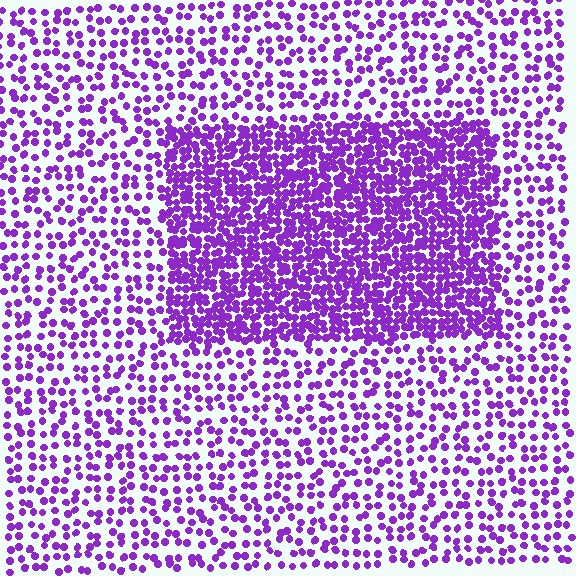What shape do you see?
I see a rectangle.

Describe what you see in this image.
The image contains small purple elements arranged at two different densities. A rectangle-shaped region is visible where the elements are more densely packed than the surrounding area.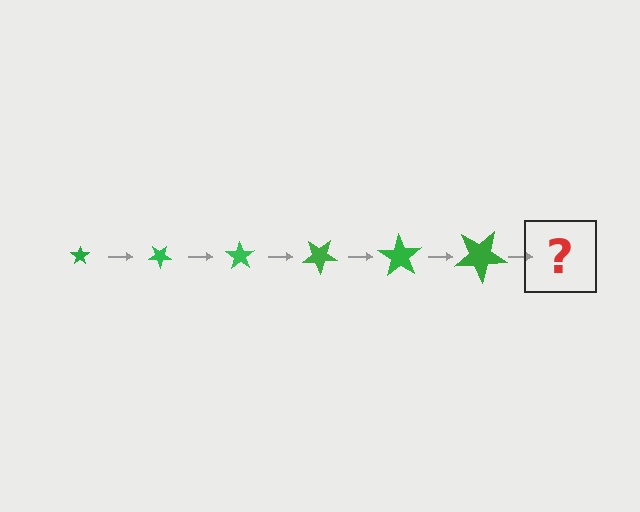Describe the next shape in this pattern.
It should be a star, larger than the previous one and rotated 210 degrees from the start.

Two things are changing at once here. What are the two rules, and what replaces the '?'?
The two rules are that the star grows larger each step and it rotates 35 degrees each step. The '?' should be a star, larger than the previous one and rotated 210 degrees from the start.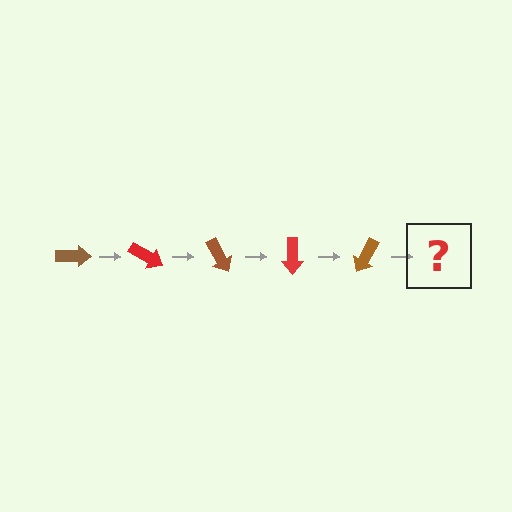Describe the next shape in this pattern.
It should be a red arrow, rotated 150 degrees from the start.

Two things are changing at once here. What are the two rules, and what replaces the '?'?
The two rules are that it rotates 30 degrees each step and the color cycles through brown and red. The '?' should be a red arrow, rotated 150 degrees from the start.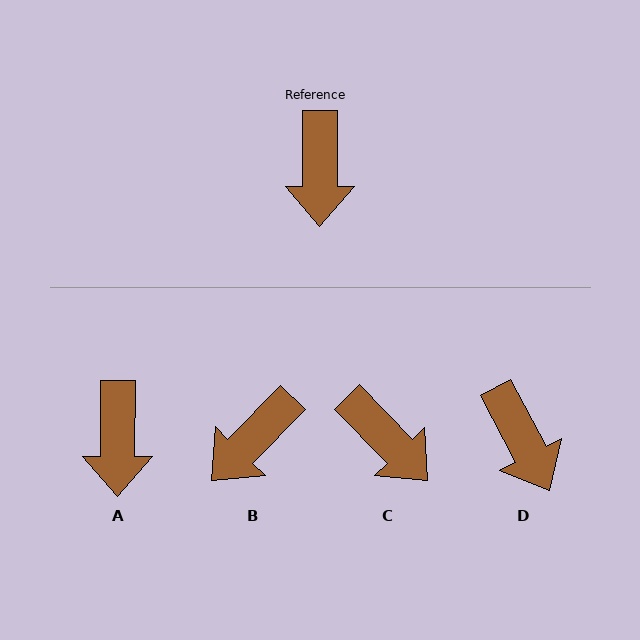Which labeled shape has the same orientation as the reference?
A.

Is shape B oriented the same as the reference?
No, it is off by about 44 degrees.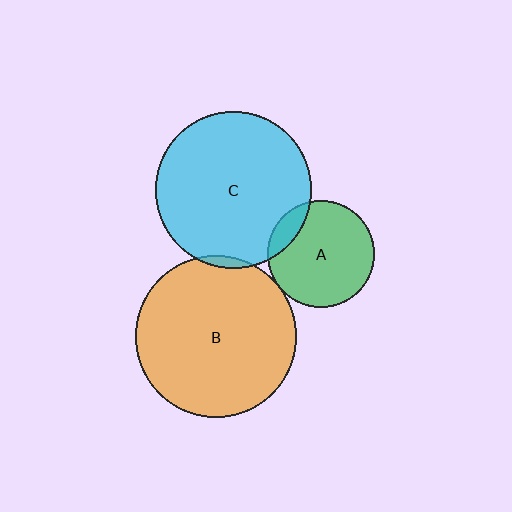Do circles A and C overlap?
Yes.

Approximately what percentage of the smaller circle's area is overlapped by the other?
Approximately 15%.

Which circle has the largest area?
Circle B (orange).